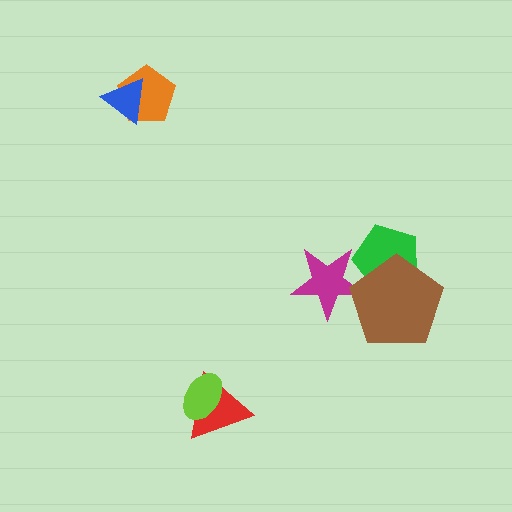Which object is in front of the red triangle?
The lime ellipse is in front of the red triangle.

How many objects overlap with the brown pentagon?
2 objects overlap with the brown pentagon.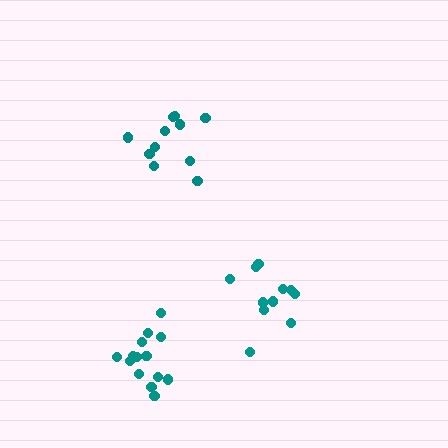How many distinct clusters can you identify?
There are 3 distinct clusters.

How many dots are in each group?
Group 1: 12 dots, Group 2: 15 dots, Group 3: 11 dots (38 total).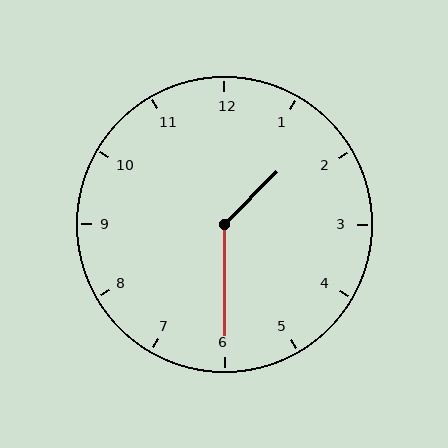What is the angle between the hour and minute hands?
Approximately 135 degrees.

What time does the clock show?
1:30.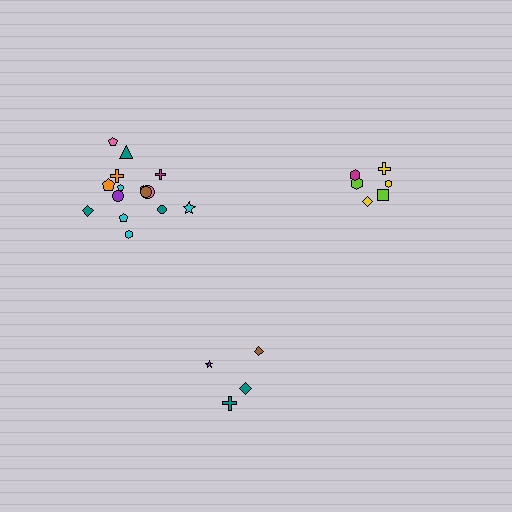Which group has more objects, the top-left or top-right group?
The top-left group.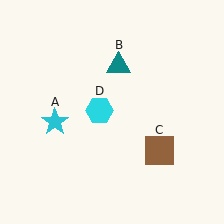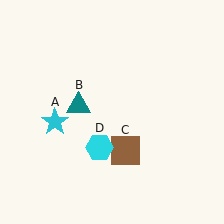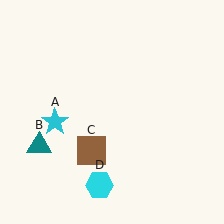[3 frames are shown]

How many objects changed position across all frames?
3 objects changed position: teal triangle (object B), brown square (object C), cyan hexagon (object D).